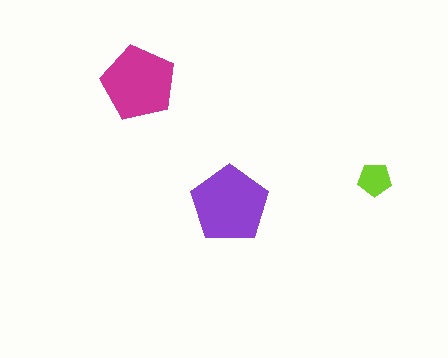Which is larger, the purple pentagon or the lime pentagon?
The purple one.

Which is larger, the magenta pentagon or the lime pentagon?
The magenta one.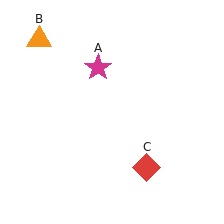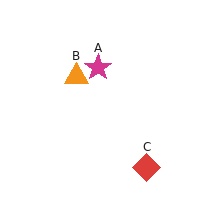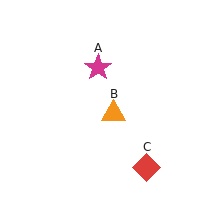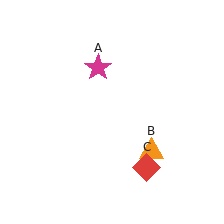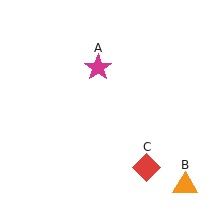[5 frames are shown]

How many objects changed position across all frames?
1 object changed position: orange triangle (object B).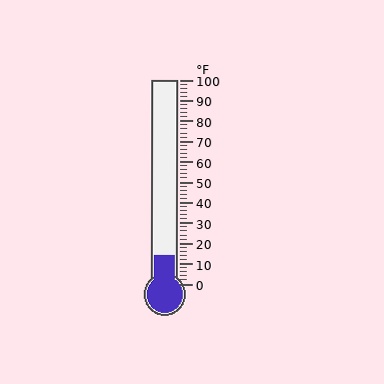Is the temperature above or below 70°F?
The temperature is below 70°F.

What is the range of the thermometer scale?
The thermometer scale ranges from 0°F to 100°F.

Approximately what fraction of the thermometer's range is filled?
The thermometer is filled to approximately 15% of its range.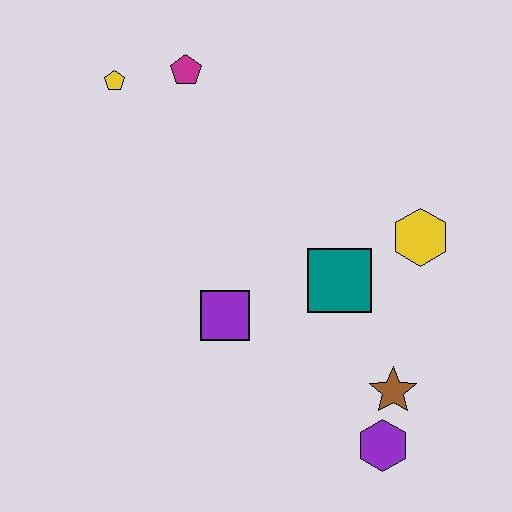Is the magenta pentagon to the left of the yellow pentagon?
No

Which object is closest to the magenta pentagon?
The yellow pentagon is closest to the magenta pentagon.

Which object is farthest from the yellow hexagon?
The yellow pentagon is farthest from the yellow hexagon.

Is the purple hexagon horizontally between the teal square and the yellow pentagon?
No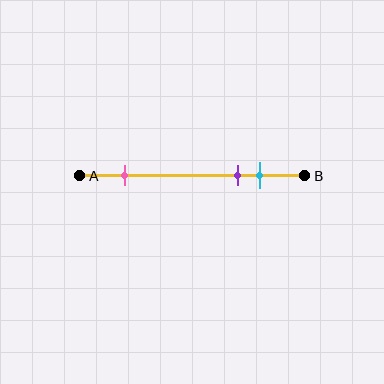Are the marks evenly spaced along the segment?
No, the marks are not evenly spaced.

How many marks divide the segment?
There are 3 marks dividing the segment.